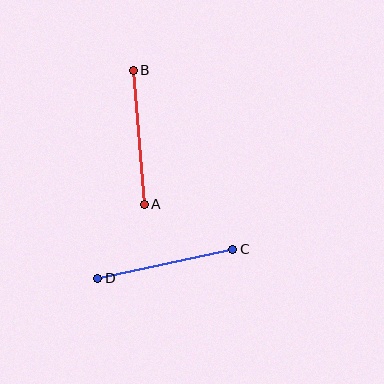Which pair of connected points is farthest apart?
Points C and D are farthest apart.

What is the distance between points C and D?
The distance is approximately 138 pixels.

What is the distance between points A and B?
The distance is approximately 135 pixels.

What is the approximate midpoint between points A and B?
The midpoint is at approximately (139, 137) pixels.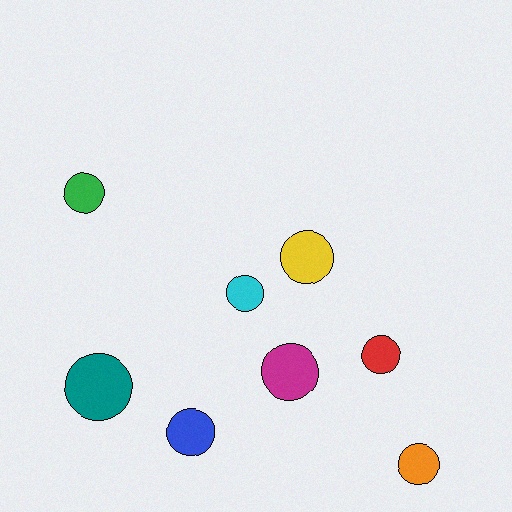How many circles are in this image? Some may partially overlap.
There are 8 circles.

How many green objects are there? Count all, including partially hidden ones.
There is 1 green object.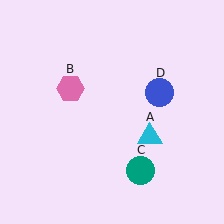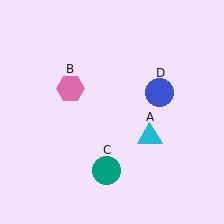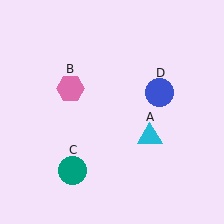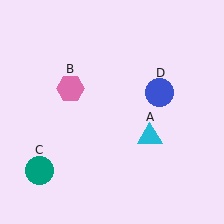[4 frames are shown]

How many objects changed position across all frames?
1 object changed position: teal circle (object C).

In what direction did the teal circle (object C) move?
The teal circle (object C) moved left.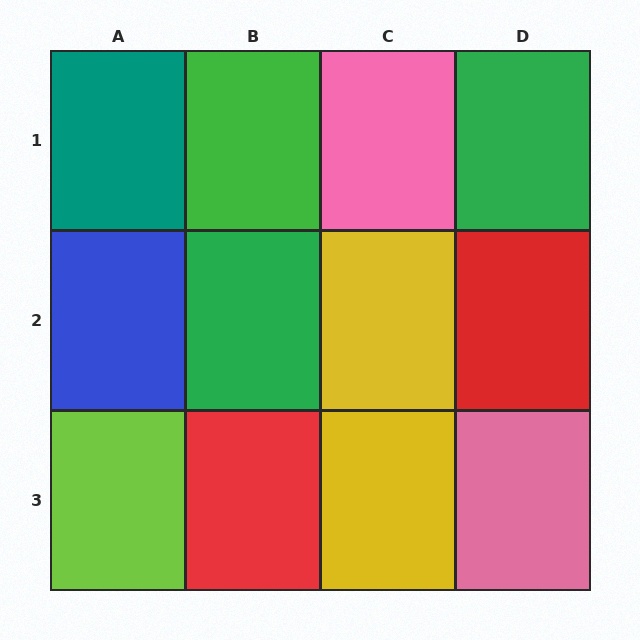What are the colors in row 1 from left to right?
Teal, green, pink, green.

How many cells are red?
2 cells are red.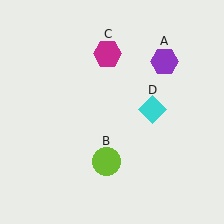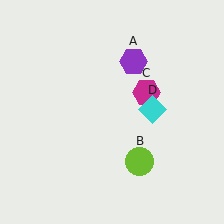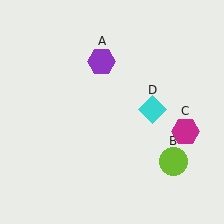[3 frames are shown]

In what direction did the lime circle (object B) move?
The lime circle (object B) moved right.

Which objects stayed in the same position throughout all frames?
Cyan diamond (object D) remained stationary.